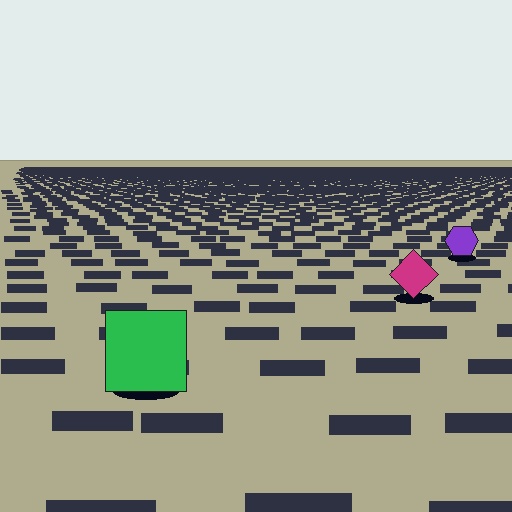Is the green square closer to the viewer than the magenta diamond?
Yes. The green square is closer — you can tell from the texture gradient: the ground texture is coarser near it.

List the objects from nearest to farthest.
From nearest to farthest: the green square, the magenta diamond, the purple hexagon.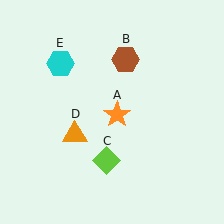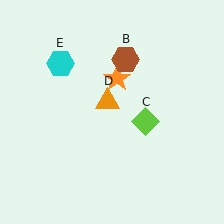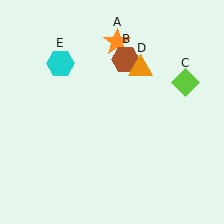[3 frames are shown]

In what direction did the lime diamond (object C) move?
The lime diamond (object C) moved up and to the right.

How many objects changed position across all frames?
3 objects changed position: orange star (object A), lime diamond (object C), orange triangle (object D).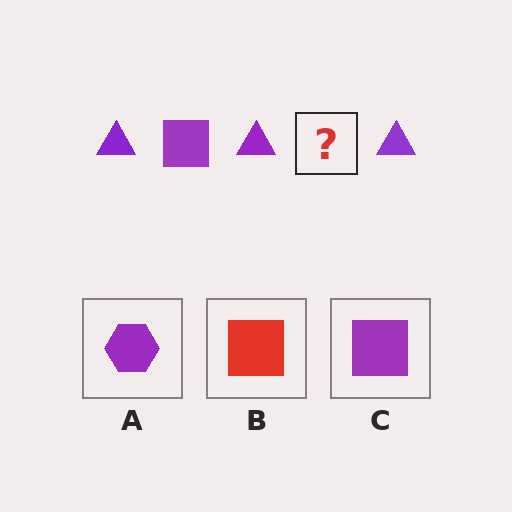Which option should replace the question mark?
Option C.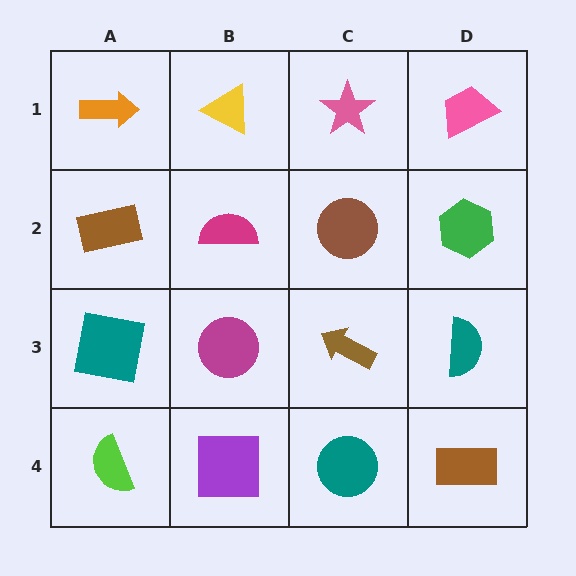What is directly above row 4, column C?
A brown arrow.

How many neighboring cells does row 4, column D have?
2.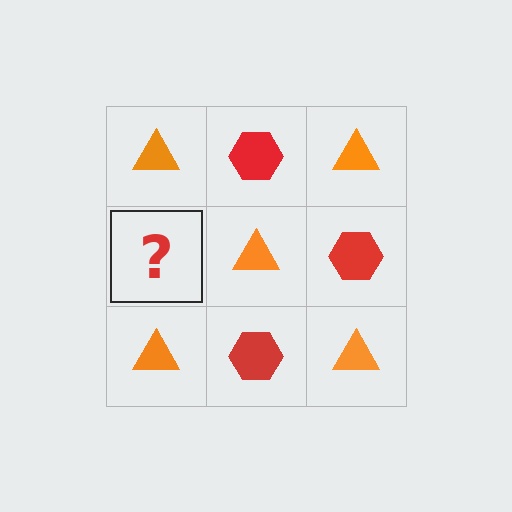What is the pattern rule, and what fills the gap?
The rule is that it alternates orange triangle and red hexagon in a checkerboard pattern. The gap should be filled with a red hexagon.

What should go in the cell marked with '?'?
The missing cell should contain a red hexagon.